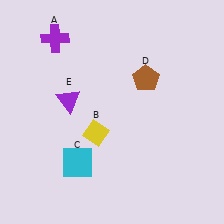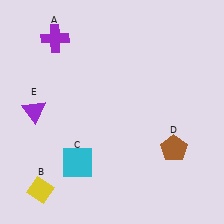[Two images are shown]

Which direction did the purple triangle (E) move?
The purple triangle (E) moved left.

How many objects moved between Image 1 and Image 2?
3 objects moved between the two images.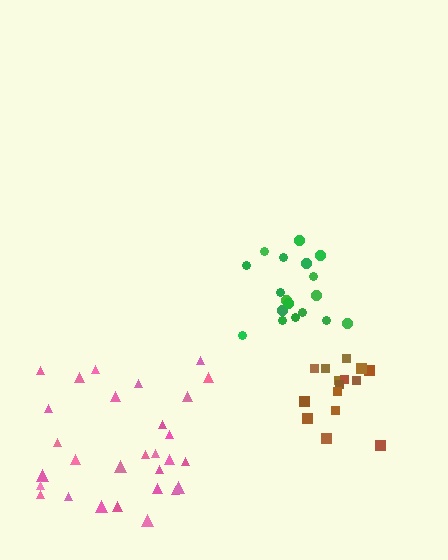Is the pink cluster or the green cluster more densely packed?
Green.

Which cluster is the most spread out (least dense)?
Pink.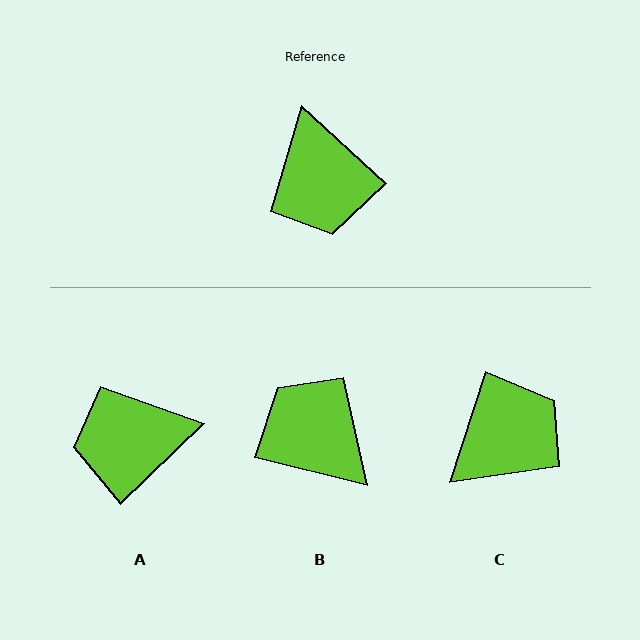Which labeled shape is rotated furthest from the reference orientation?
B, about 151 degrees away.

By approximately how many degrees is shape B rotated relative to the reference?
Approximately 151 degrees clockwise.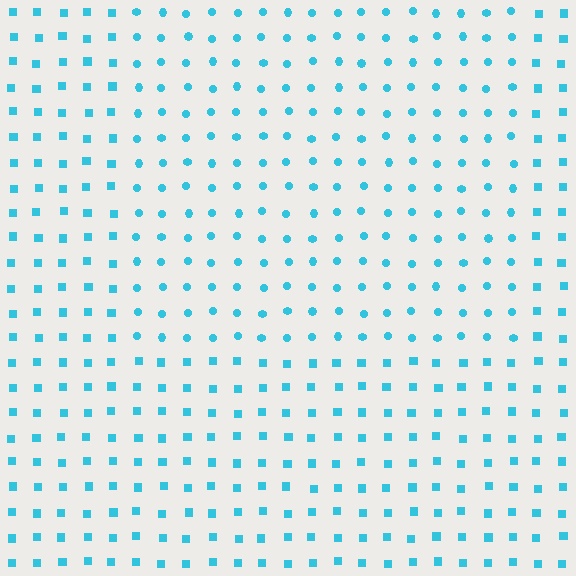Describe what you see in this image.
The image is filled with small cyan elements arranged in a uniform grid. A rectangle-shaped region contains circles, while the surrounding area contains squares. The boundary is defined purely by the change in element shape.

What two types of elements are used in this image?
The image uses circles inside the rectangle region and squares outside it.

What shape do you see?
I see a rectangle.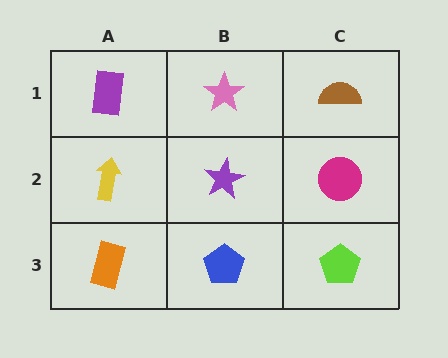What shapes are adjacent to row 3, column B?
A purple star (row 2, column B), an orange rectangle (row 3, column A), a lime pentagon (row 3, column C).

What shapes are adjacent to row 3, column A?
A yellow arrow (row 2, column A), a blue pentagon (row 3, column B).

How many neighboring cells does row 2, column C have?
3.